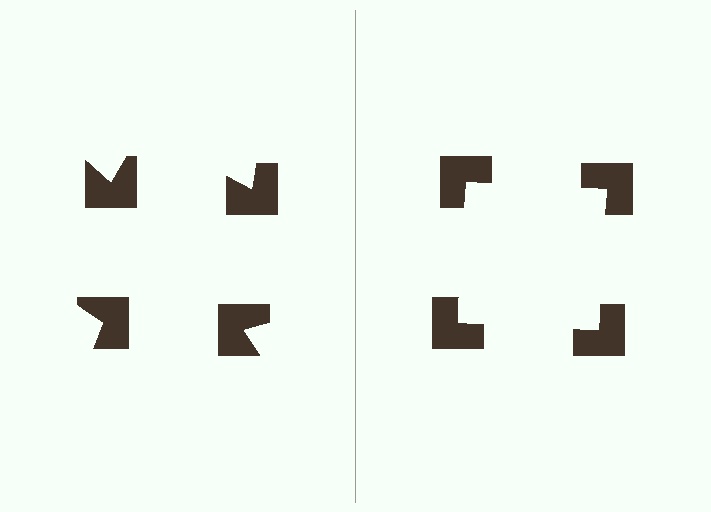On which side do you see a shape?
An illusory square appears on the right side. On the left side the wedge cuts are rotated, so no coherent shape forms.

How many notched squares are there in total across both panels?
8 — 4 on each side.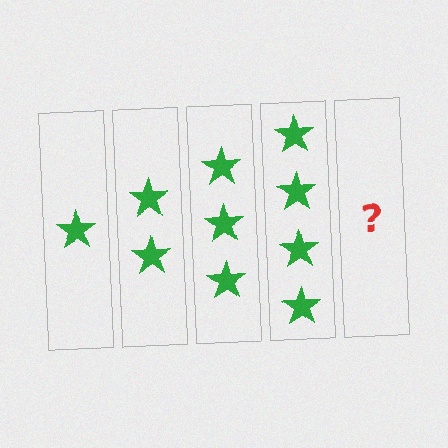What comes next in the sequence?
The next element should be 5 stars.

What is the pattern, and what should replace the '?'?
The pattern is that each step adds one more star. The '?' should be 5 stars.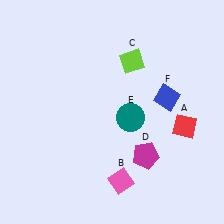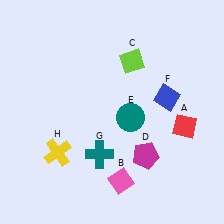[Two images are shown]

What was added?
A teal cross (G), a yellow cross (H) were added in Image 2.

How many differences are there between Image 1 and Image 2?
There are 2 differences between the two images.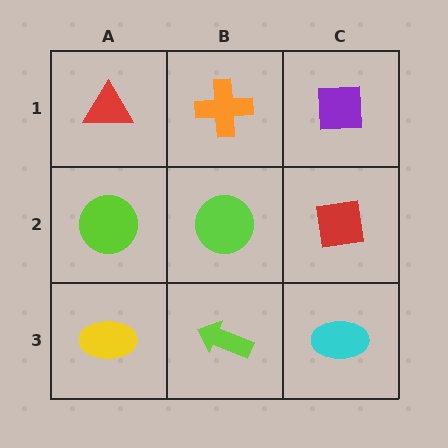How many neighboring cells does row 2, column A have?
3.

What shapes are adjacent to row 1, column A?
A lime circle (row 2, column A), an orange cross (row 1, column B).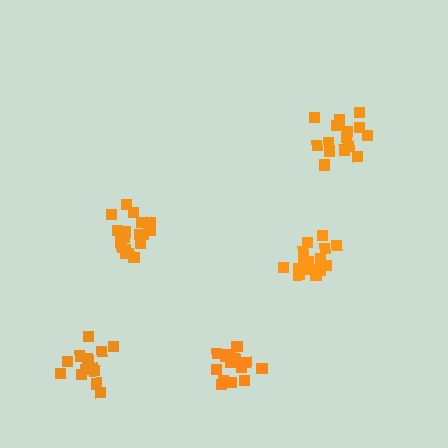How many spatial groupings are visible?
There are 5 spatial groupings.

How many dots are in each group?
Group 1: 15 dots, Group 2: 19 dots, Group 3: 18 dots, Group 4: 15 dots, Group 5: 15 dots (82 total).